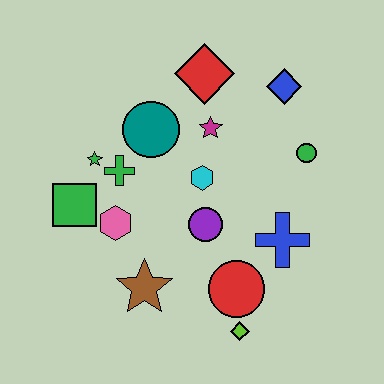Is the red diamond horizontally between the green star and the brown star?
No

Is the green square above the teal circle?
No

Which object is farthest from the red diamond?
The lime diamond is farthest from the red diamond.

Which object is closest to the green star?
The green cross is closest to the green star.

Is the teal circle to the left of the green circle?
Yes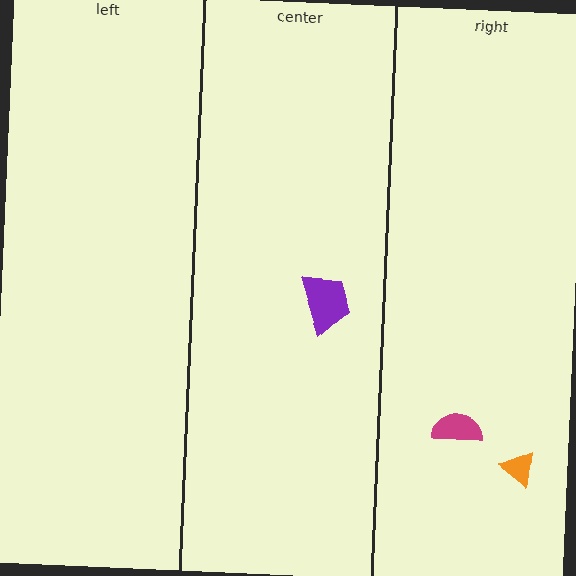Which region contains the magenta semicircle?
The right region.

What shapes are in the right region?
The orange triangle, the magenta semicircle.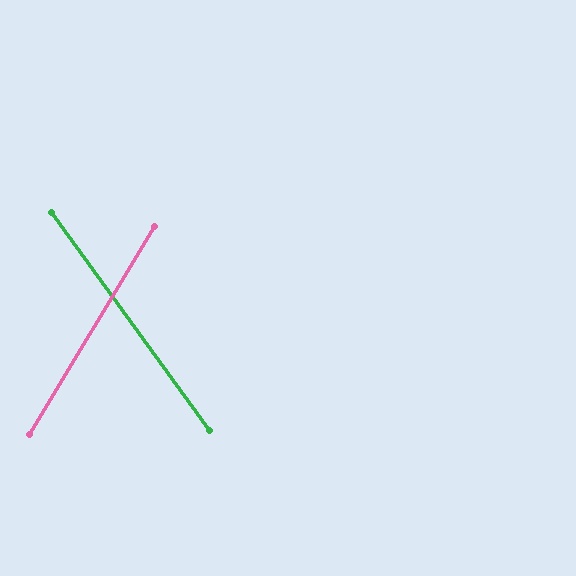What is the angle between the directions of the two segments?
Approximately 67 degrees.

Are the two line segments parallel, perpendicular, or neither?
Neither parallel nor perpendicular — they differ by about 67°.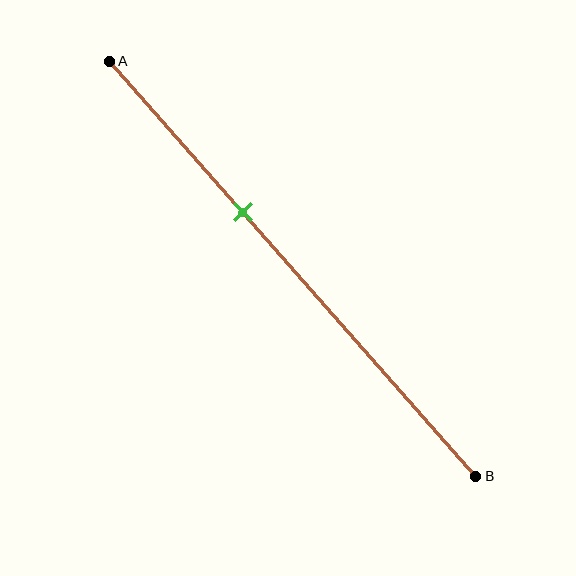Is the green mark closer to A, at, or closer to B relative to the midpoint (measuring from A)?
The green mark is closer to point A than the midpoint of segment AB.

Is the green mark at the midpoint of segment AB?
No, the mark is at about 35% from A, not at the 50% midpoint.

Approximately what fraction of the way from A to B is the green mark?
The green mark is approximately 35% of the way from A to B.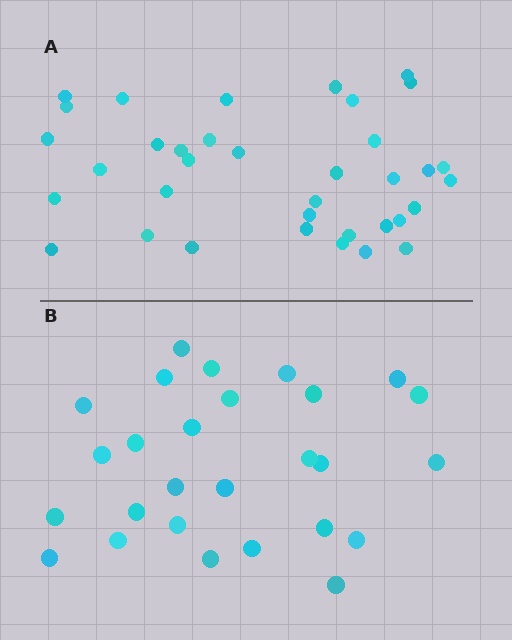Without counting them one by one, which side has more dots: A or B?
Region A (the top region) has more dots.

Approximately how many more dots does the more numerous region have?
Region A has roughly 8 or so more dots than region B.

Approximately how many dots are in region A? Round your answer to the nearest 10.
About 40 dots. (The exact count is 36, which rounds to 40.)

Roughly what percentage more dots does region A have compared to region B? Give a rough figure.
About 35% more.